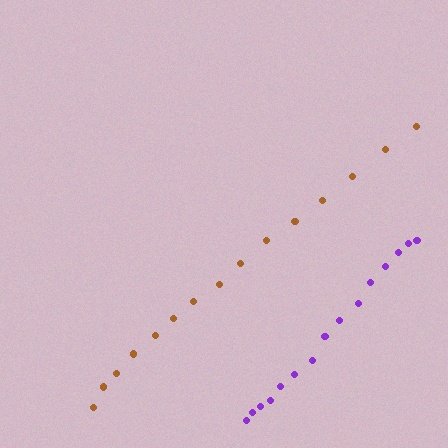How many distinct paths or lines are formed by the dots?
There are 2 distinct paths.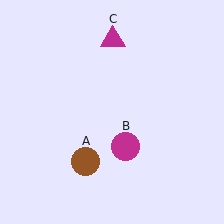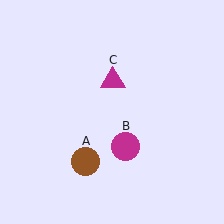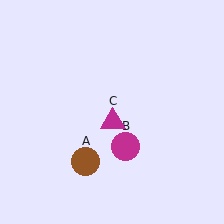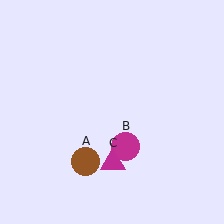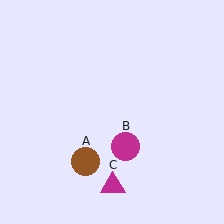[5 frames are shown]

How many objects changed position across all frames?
1 object changed position: magenta triangle (object C).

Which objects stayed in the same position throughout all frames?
Brown circle (object A) and magenta circle (object B) remained stationary.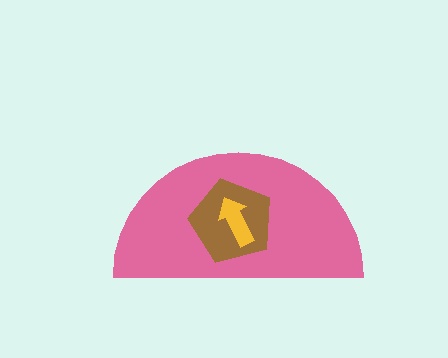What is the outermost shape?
The pink semicircle.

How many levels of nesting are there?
3.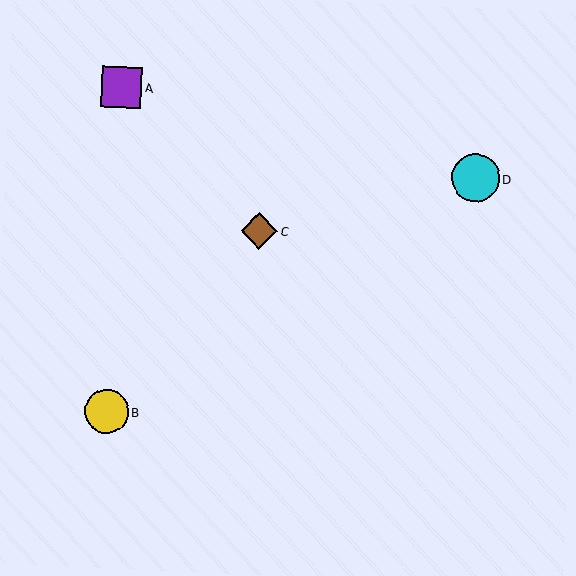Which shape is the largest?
The cyan circle (labeled D) is the largest.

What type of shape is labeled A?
Shape A is a purple square.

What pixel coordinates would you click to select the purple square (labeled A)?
Click at (122, 87) to select the purple square A.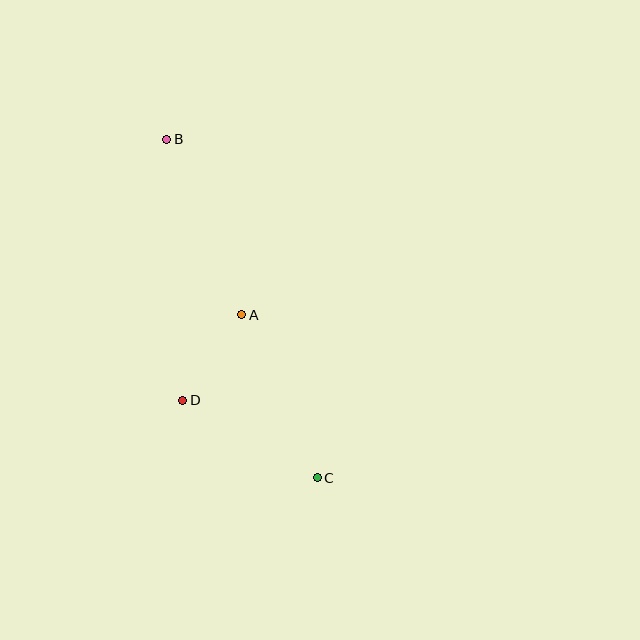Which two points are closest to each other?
Points A and D are closest to each other.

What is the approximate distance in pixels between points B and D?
The distance between B and D is approximately 262 pixels.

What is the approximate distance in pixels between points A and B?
The distance between A and B is approximately 191 pixels.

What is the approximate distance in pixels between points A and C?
The distance between A and C is approximately 179 pixels.